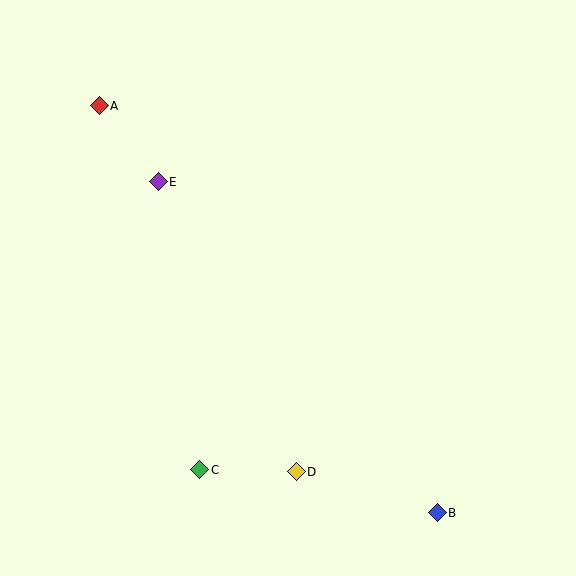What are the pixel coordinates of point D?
Point D is at (296, 472).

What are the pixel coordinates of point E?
Point E is at (158, 182).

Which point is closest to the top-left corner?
Point A is closest to the top-left corner.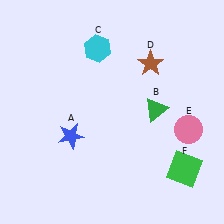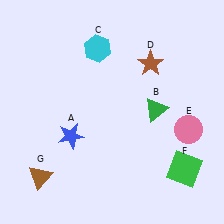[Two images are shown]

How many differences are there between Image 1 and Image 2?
There is 1 difference between the two images.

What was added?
A brown triangle (G) was added in Image 2.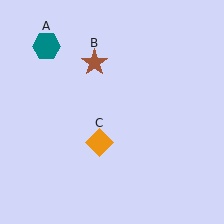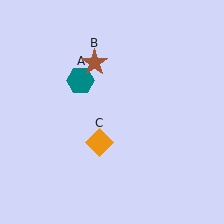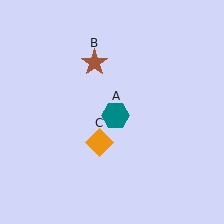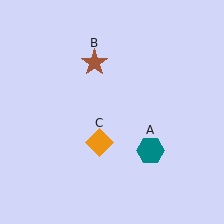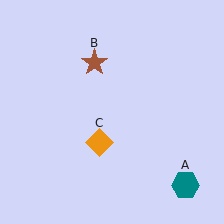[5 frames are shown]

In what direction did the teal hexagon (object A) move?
The teal hexagon (object A) moved down and to the right.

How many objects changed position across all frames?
1 object changed position: teal hexagon (object A).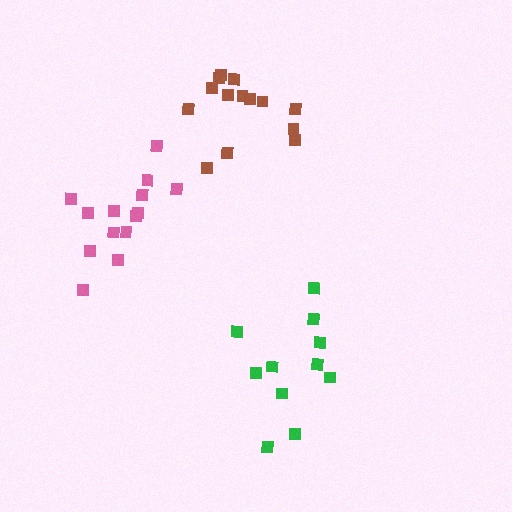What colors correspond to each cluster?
The clusters are colored: green, brown, pink.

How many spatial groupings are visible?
There are 3 spatial groupings.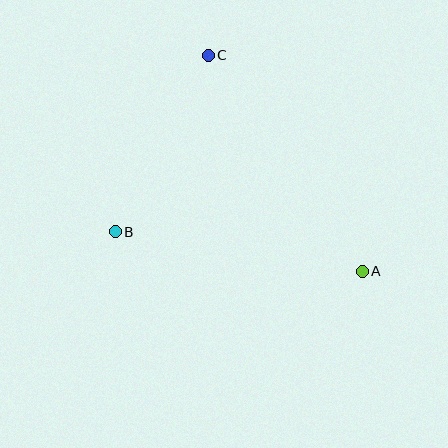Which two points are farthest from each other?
Points A and C are farthest from each other.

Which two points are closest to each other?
Points B and C are closest to each other.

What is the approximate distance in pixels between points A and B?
The distance between A and B is approximately 250 pixels.